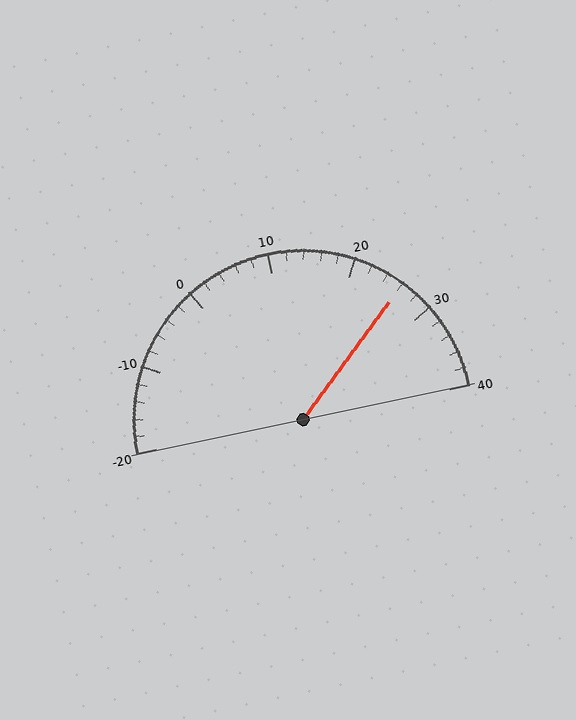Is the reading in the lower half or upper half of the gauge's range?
The reading is in the upper half of the range (-20 to 40).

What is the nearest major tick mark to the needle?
The nearest major tick mark is 30.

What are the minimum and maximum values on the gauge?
The gauge ranges from -20 to 40.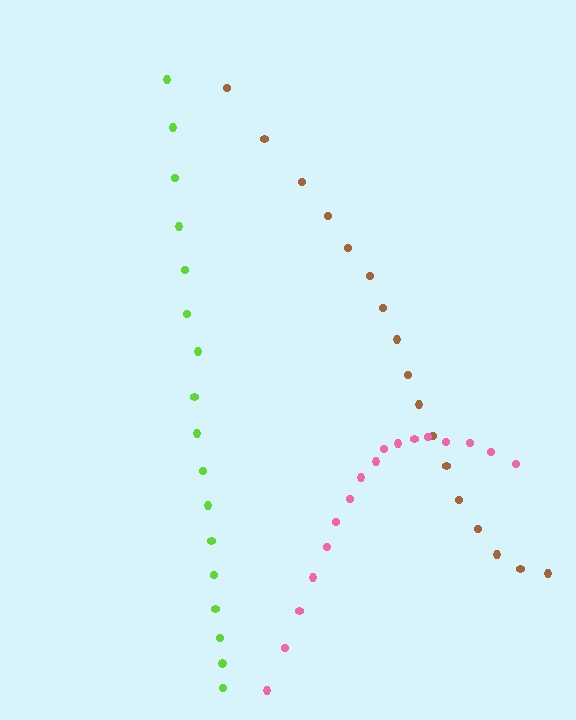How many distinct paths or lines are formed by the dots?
There are 3 distinct paths.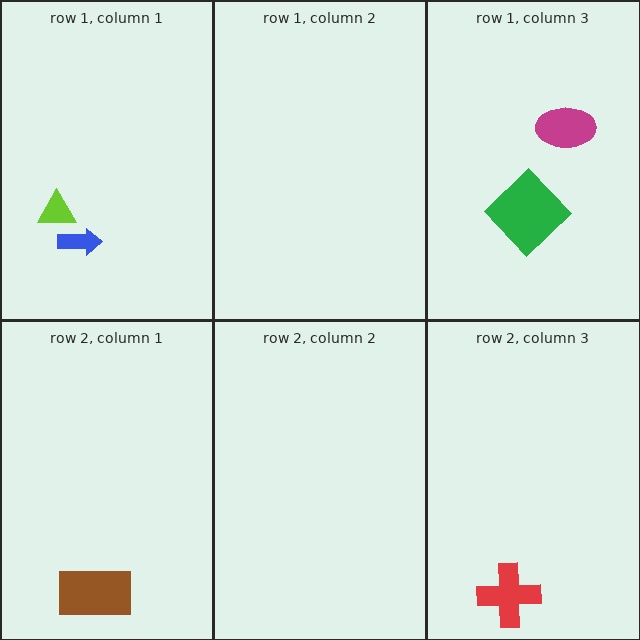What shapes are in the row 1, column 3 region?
The green diamond, the magenta ellipse.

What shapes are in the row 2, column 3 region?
The red cross.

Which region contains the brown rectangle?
The row 2, column 1 region.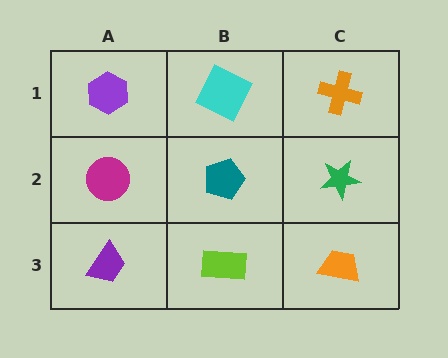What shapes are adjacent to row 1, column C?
A green star (row 2, column C), a cyan square (row 1, column B).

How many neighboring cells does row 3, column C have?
2.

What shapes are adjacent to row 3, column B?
A teal pentagon (row 2, column B), a purple trapezoid (row 3, column A), an orange trapezoid (row 3, column C).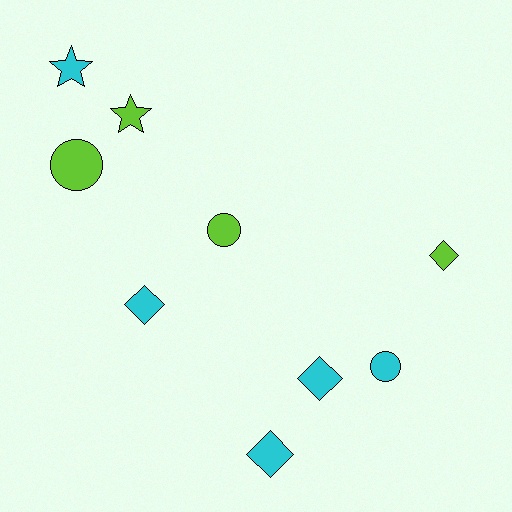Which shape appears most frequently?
Diamond, with 4 objects.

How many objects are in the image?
There are 9 objects.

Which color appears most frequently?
Cyan, with 5 objects.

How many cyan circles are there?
There is 1 cyan circle.